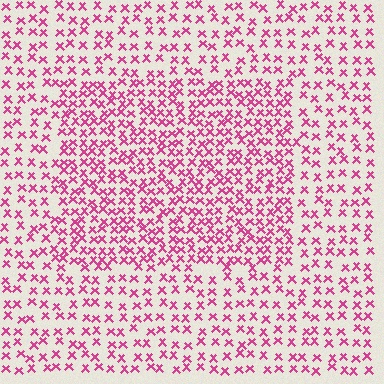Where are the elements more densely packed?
The elements are more densely packed inside the rectangle boundary.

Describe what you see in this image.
The image contains small magenta elements arranged at two different densities. A rectangle-shaped region is visible where the elements are more densely packed than the surrounding area.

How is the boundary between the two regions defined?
The boundary is defined by a change in element density (approximately 1.7x ratio). All elements are the same color, size, and shape.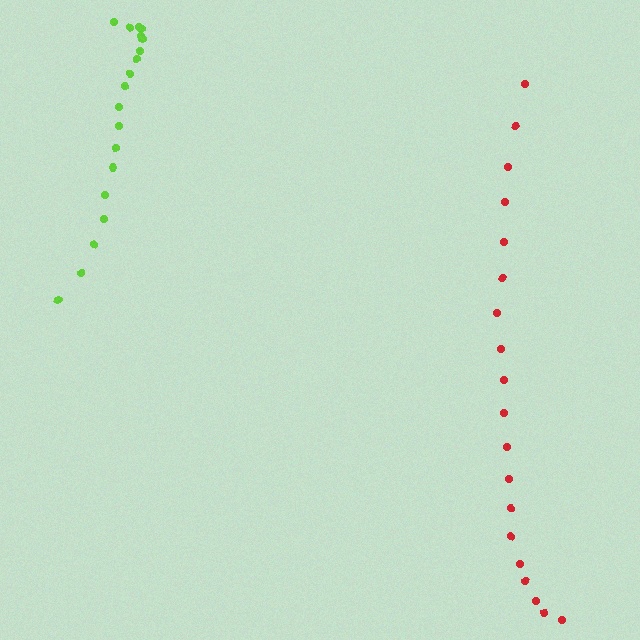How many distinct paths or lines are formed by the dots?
There are 2 distinct paths.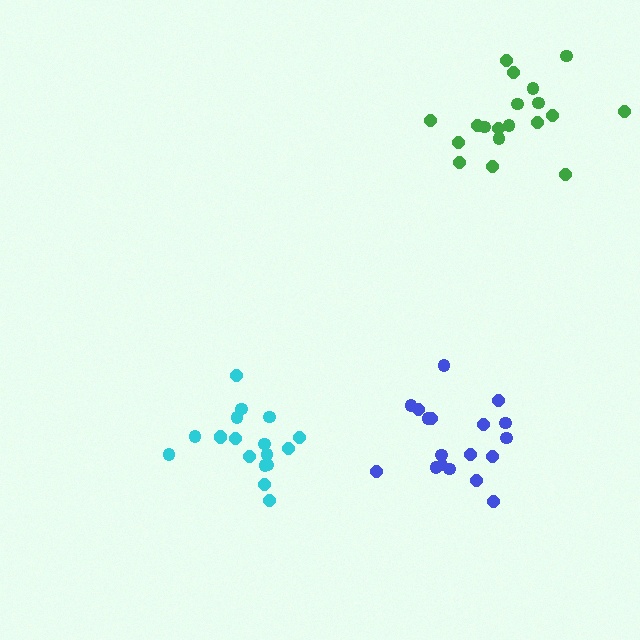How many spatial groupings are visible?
There are 3 spatial groupings.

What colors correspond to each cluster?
The clusters are colored: green, cyan, blue.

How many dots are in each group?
Group 1: 19 dots, Group 2: 18 dots, Group 3: 18 dots (55 total).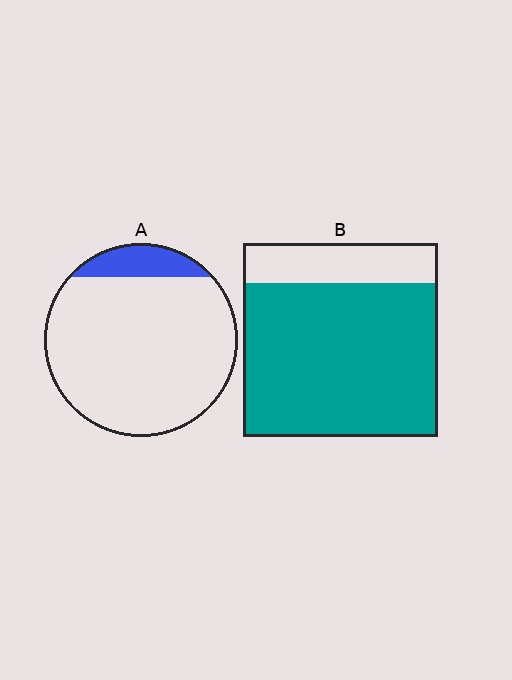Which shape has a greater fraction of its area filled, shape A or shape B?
Shape B.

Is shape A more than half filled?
No.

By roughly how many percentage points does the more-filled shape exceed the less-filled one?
By roughly 70 percentage points (B over A).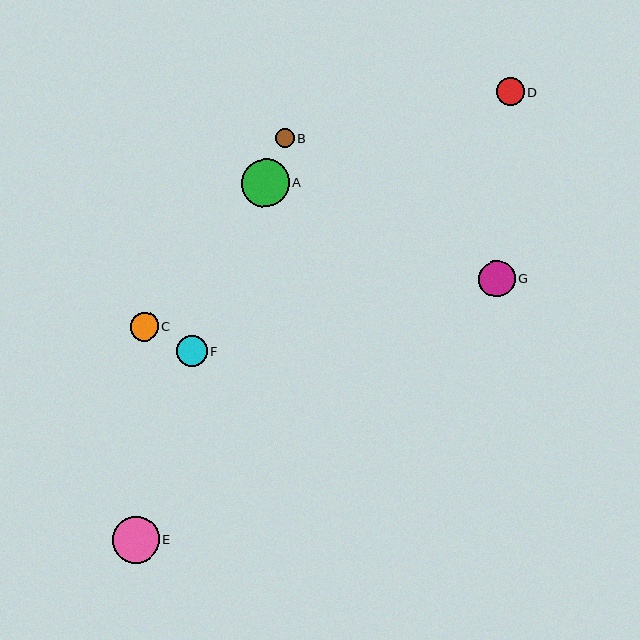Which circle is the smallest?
Circle B is the smallest with a size of approximately 18 pixels.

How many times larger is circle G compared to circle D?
Circle G is approximately 1.3 times the size of circle D.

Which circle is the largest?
Circle A is the largest with a size of approximately 48 pixels.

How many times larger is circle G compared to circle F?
Circle G is approximately 1.2 times the size of circle F.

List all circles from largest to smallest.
From largest to smallest: A, E, G, F, C, D, B.